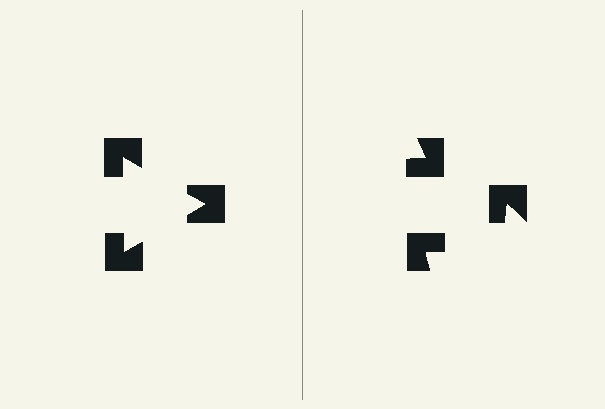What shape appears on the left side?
An illusory triangle.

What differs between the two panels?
The notched squares are positioned identically on both sides; only the wedge orientations differ. On the left they align to a triangle; on the right they are misaligned.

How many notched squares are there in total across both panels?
6 — 3 on each side.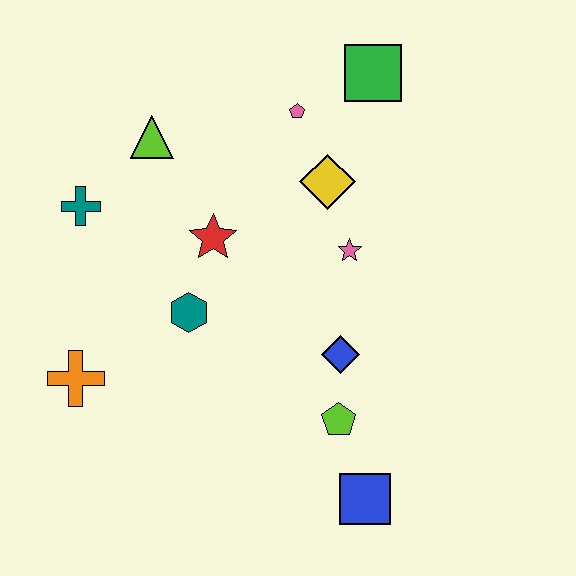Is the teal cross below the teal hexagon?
No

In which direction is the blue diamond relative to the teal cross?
The blue diamond is to the right of the teal cross.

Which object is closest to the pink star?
The yellow diamond is closest to the pink star.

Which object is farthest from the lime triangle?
The blue square is farthest from the lime triangle.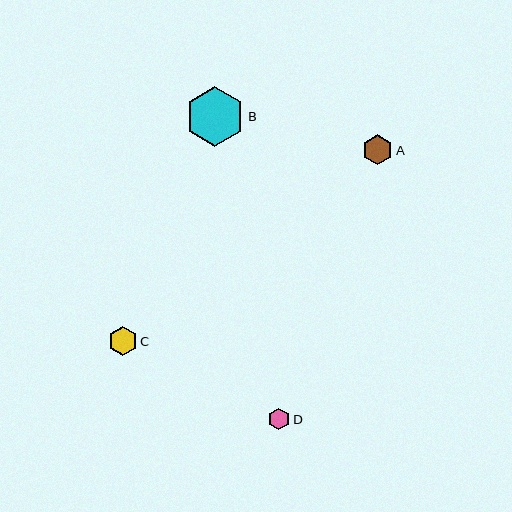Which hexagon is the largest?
Hexagon B is the largest with a size of approximately 59 pixels.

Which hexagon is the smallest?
Hexagon D is the smallest with a size of approximately 22 pixels.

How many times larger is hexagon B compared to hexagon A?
Hexagon B is approximately 2.0 times the size of hexagon A.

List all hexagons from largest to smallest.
From largest to smallest: B, A, C, D.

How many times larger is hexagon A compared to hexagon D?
Hexagon A is approximately 1.4 times the size of hexagon D.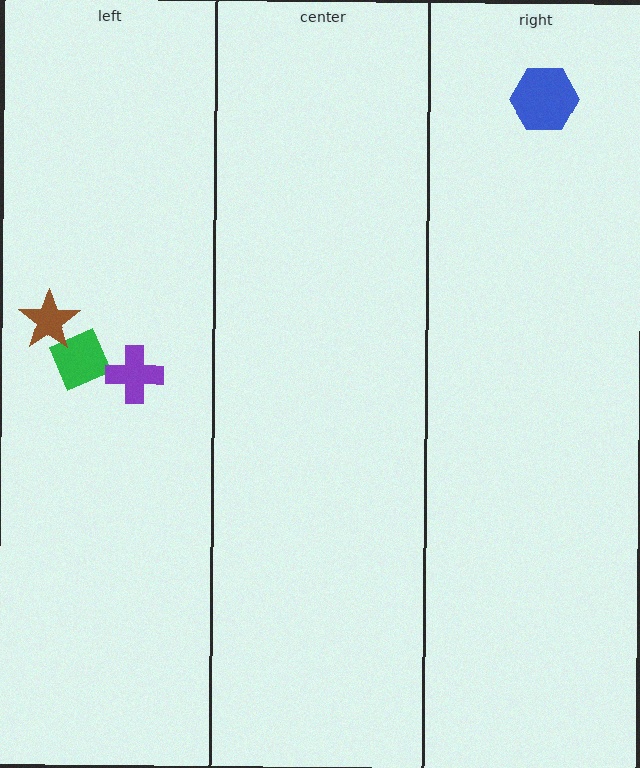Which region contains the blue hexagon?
The right region.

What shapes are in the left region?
The green diamond, the brown star, the purple cross.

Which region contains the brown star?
The left region.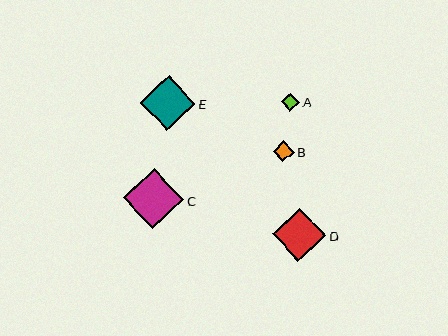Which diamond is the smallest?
Diamond A is the smallest with a size of approximately 18 pixels.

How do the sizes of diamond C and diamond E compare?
Diamond C and diamond E are approximately the same size.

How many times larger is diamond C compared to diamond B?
Diamond C is approximately 2.8 times the size of diamond B.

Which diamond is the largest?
Diamond C is the largest with a size of approximately 60 pixels.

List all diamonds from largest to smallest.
From largest to smallest: C, E, D, B, A.